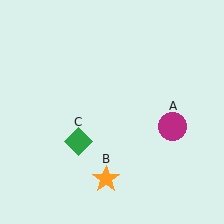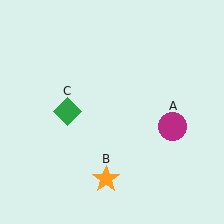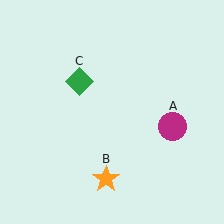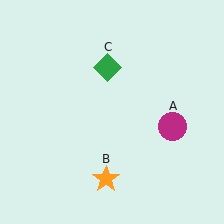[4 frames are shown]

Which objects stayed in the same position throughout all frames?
Magenta circle (object A) and orange star (object B) remained stationary.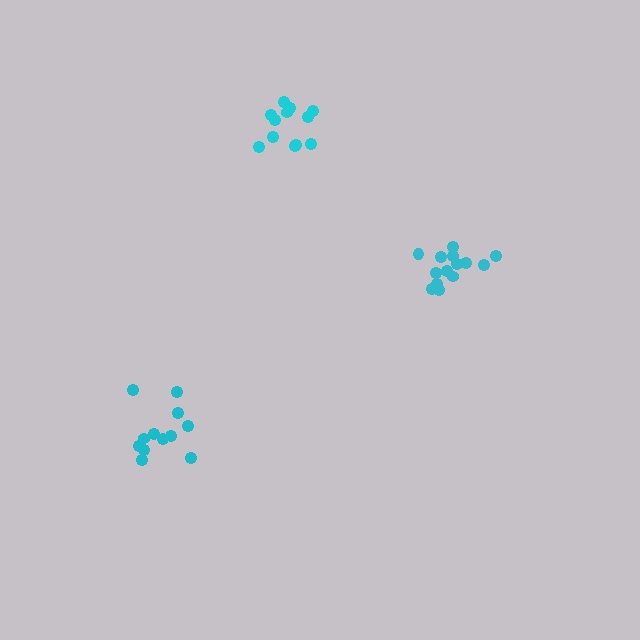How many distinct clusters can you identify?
There are 3 distinct clusters.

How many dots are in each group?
Group 1: 12 dots, Group 2: 14 dots, Group 3: 12 dots (38 total).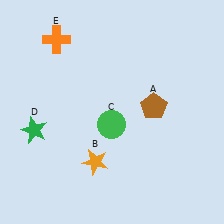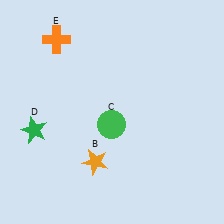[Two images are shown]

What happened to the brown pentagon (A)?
The brown pentagon (A) was removed in Image 2. It was in the top-right area of Image 1.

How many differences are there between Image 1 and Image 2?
There is 1 difference between the two images.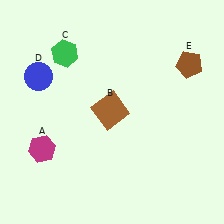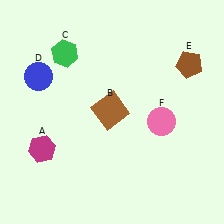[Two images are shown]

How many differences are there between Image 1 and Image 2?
There is 1 difference between the two images.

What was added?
A pink circle (F) was added in Image 2.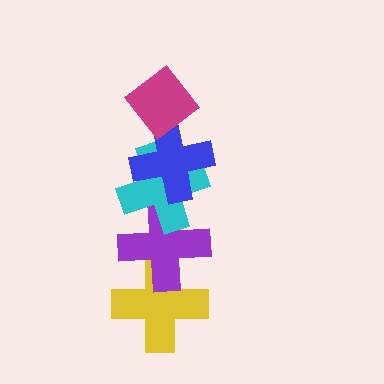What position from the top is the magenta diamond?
The magenta diamond is 1st from the top.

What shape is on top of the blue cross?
The magenta diamond is on top of the blue cross.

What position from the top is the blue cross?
The blue cross is 2nd from the top.